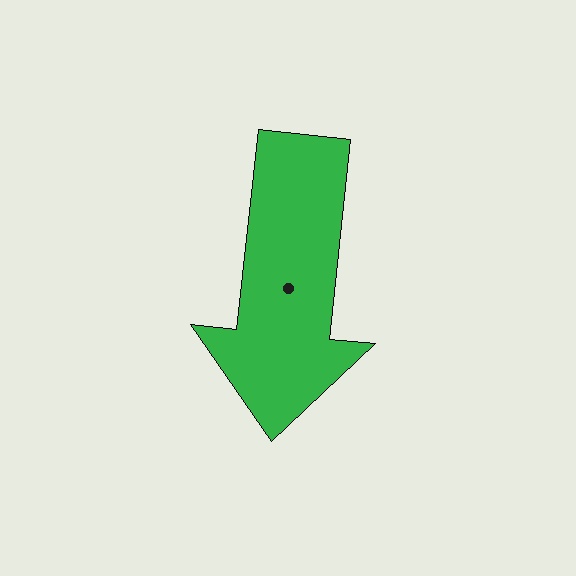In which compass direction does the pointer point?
South.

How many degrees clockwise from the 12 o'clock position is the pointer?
Approximately 186 degrees.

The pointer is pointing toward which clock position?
Roughly 6 o'clock.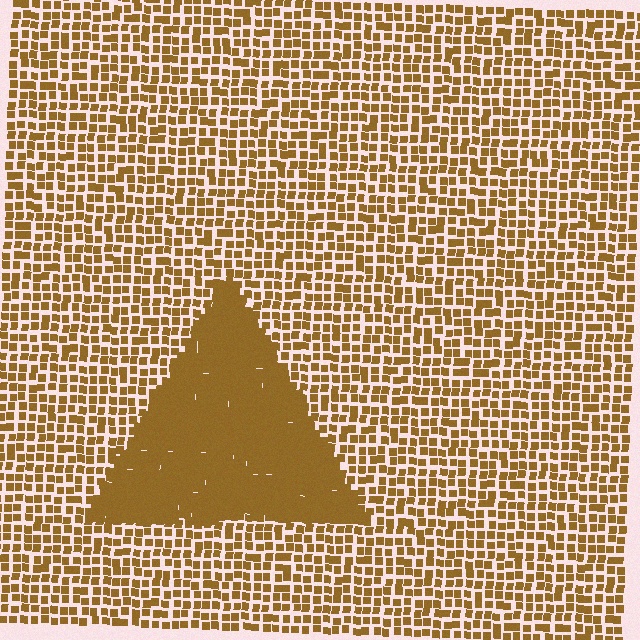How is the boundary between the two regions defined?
The boundary is defined by a change in element density (approximately 2.3x ratio). All elements are the same color, size, and shape.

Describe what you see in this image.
The image contains small brown elements arranged at two different densities. A triangle-shaped region is visible where the elements are more densely packed than the surrounding area.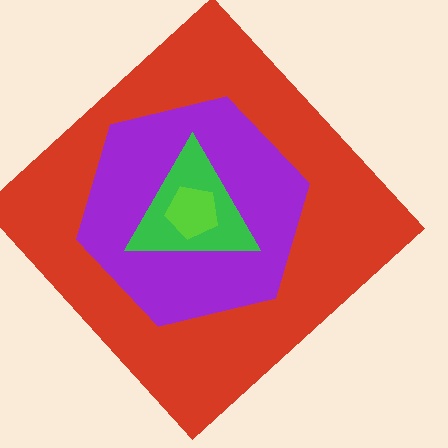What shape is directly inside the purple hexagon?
The green triangle.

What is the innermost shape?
The lime pentagon.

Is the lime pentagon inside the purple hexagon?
Yes.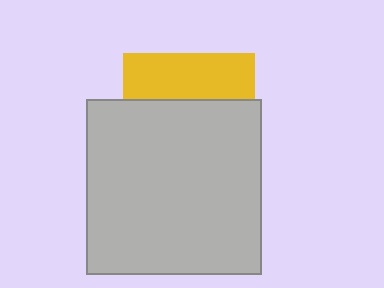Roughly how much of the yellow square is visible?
A small part of it is visible (roughly 35%).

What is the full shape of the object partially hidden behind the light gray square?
The partially hidden object is a yellow square.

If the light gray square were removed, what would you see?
You would see the complete yellow square.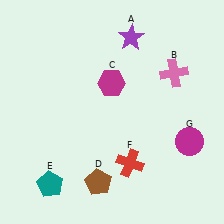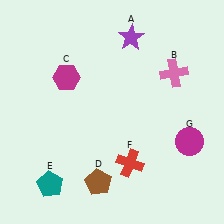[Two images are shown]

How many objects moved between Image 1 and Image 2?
1 object moved between the two images.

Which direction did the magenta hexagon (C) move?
The magenta hexagon (C) moved left.